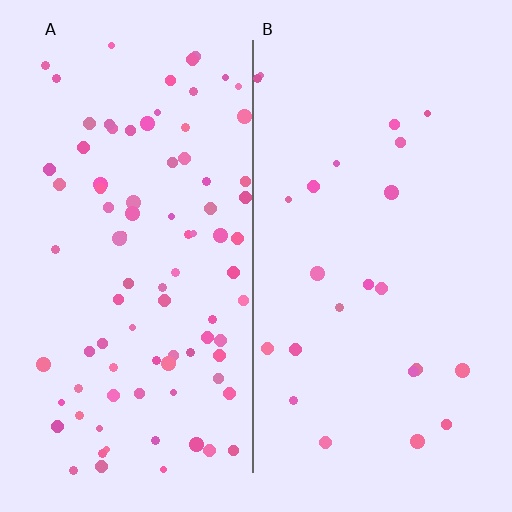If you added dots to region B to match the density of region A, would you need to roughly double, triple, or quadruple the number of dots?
Approximately quadruple.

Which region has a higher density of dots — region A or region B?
A (the left).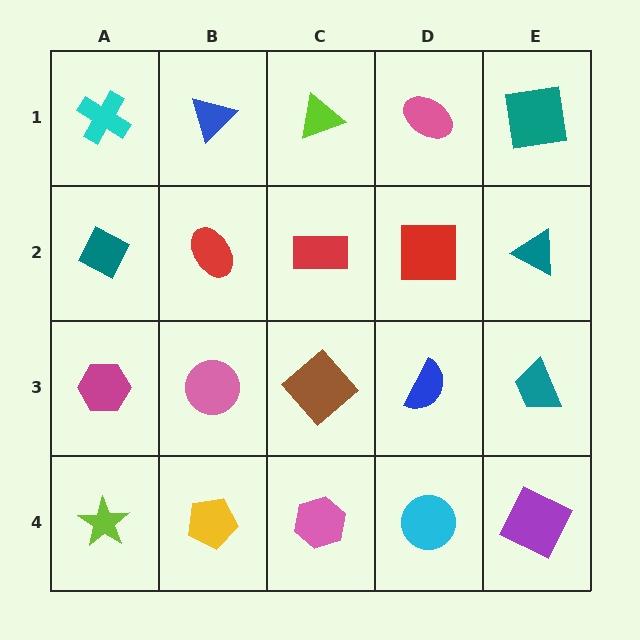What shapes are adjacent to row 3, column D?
A red square (row 2, column D), a cyan circle (row 4, column D), a brown diamond (row 3, column C), a teal trapezoid (row 3, column E).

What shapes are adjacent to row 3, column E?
A teal triangle (row 2, column E), a purple square (row 4, column E), a blue semicircle (row 3, column D).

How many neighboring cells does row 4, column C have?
3.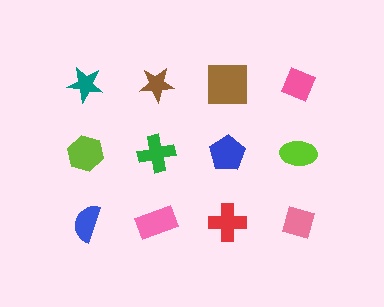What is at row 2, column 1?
A lime hexagon.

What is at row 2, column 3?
A blue pentagon.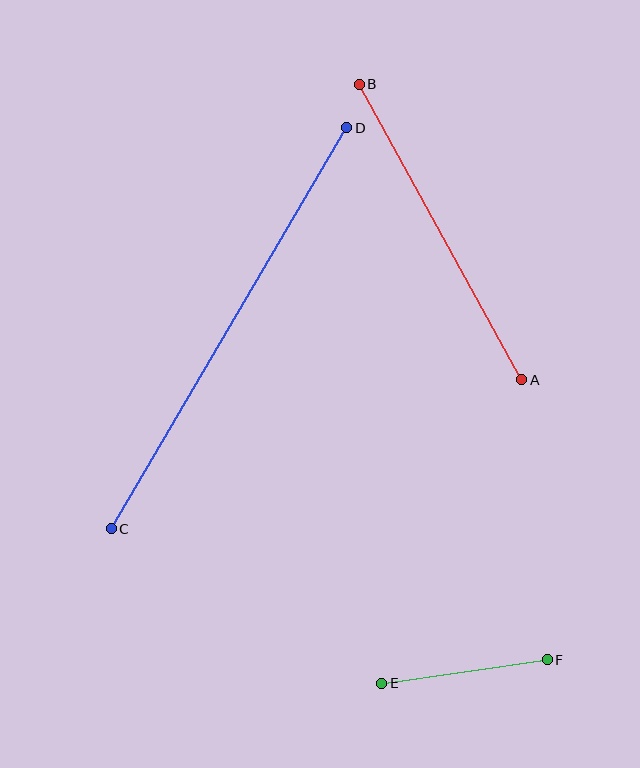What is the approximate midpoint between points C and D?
The midpoint is at approximately (229, 328) pixels.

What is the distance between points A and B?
The distance is approximately 337 pixels.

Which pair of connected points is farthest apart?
Points C and D are farthest apart.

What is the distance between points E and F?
The distance is approximately 167 pixels.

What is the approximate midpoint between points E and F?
The midpoint is at approximately (465, 671) pixels.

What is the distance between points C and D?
The distance is approximately 465 pixels.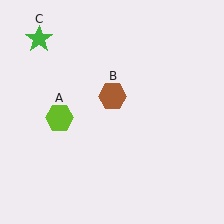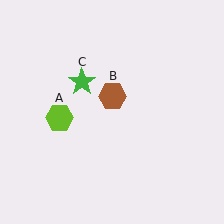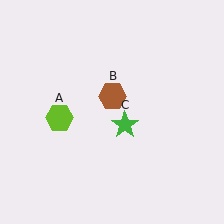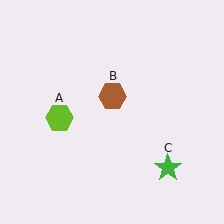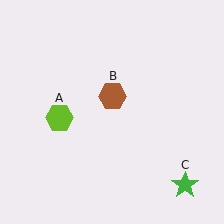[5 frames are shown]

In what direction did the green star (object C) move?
The green star (object C) moved down and to the right.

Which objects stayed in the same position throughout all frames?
Lime hexagon (object A) and brown hexagon (object B) remained stationary.